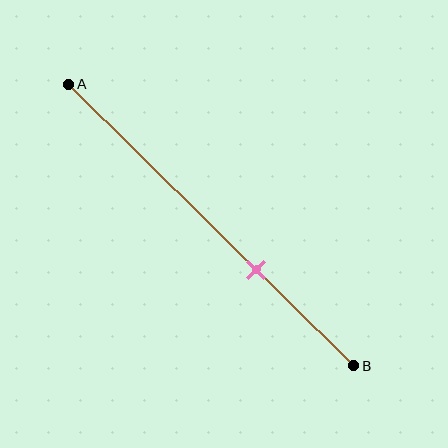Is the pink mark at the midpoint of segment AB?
No, the mark is at about 65% from A, not at the 50% midpoint.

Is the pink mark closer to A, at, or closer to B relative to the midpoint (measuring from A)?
The pink mark is closer to point B than the midpoint of segment AB.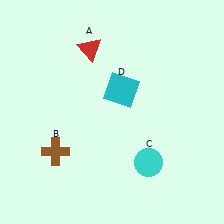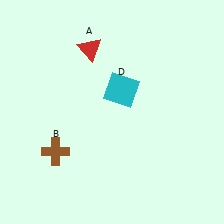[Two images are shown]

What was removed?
The cyan circle (C) was removed in Image 2.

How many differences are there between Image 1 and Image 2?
There is 1 difference between the two images.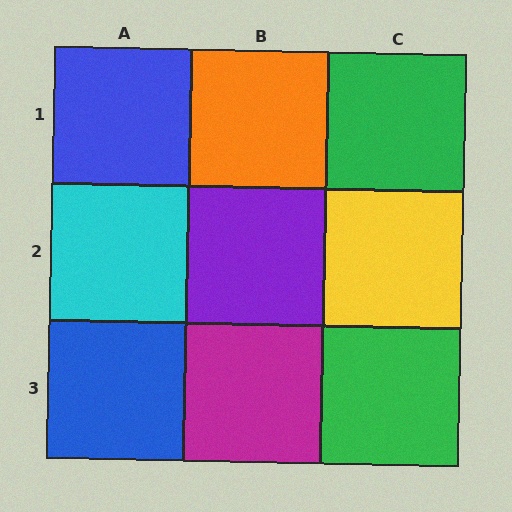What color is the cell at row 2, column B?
Purple.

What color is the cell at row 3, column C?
Green.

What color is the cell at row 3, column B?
Magenta.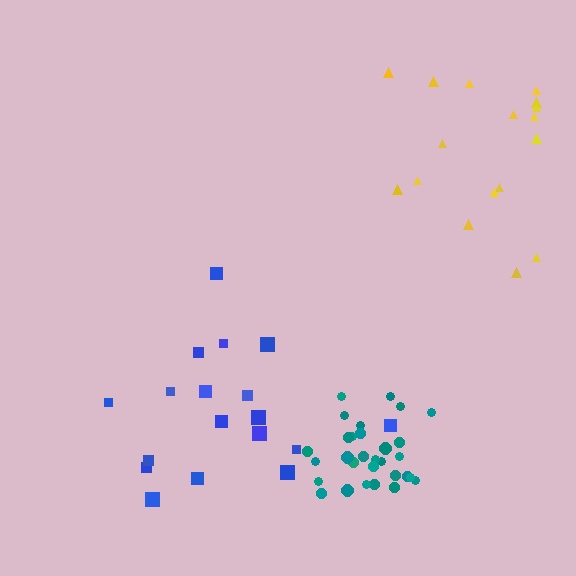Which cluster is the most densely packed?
Teal.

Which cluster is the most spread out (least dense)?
Yellow.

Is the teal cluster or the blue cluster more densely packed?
Teal.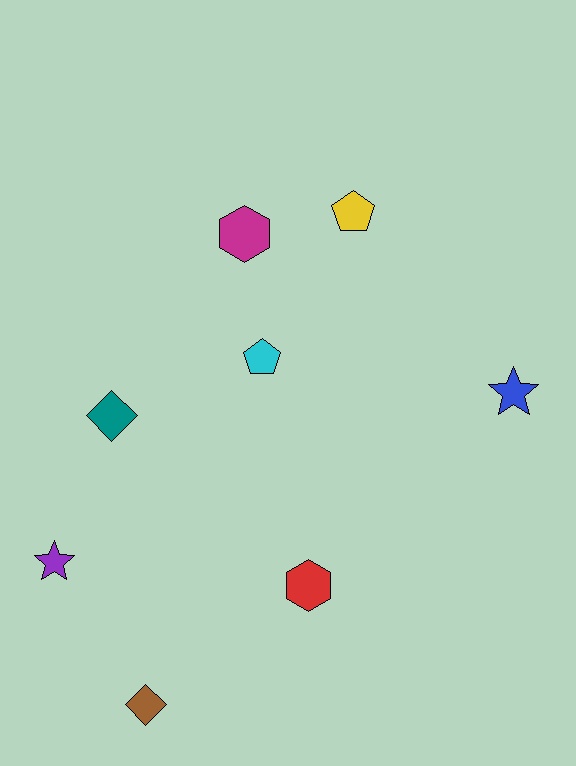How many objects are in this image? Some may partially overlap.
There are 8 objects.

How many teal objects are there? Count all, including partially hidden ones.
There is 1 teal object.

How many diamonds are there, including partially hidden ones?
There are 2 diamonds.